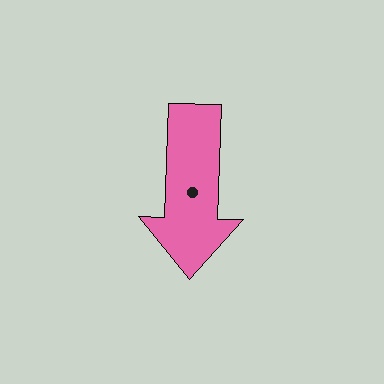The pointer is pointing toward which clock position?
Roughly 6 o'clock.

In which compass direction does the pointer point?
South.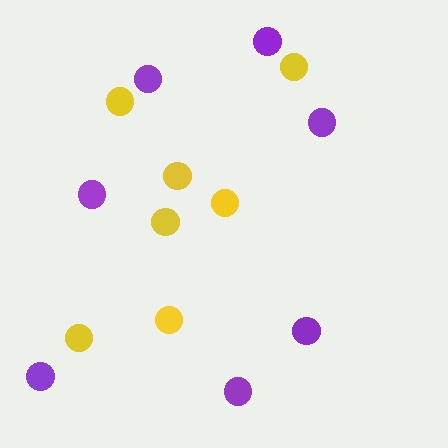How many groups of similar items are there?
There are 2 groups: one group of purple circles (7) and one group of yellow circles (7).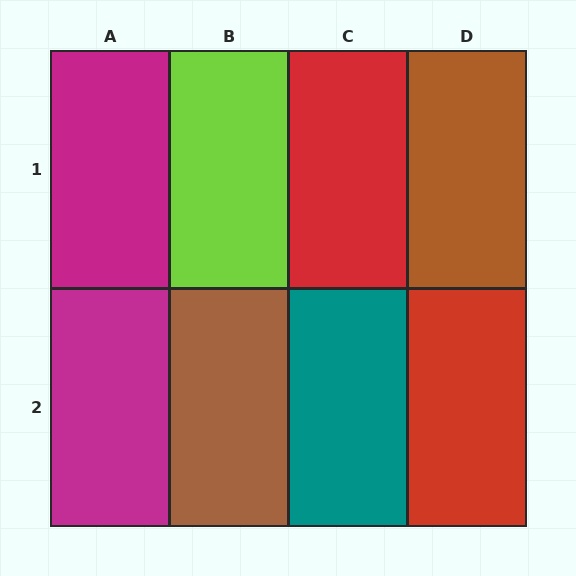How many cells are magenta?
2 cells are magenta.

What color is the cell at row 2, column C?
Teal.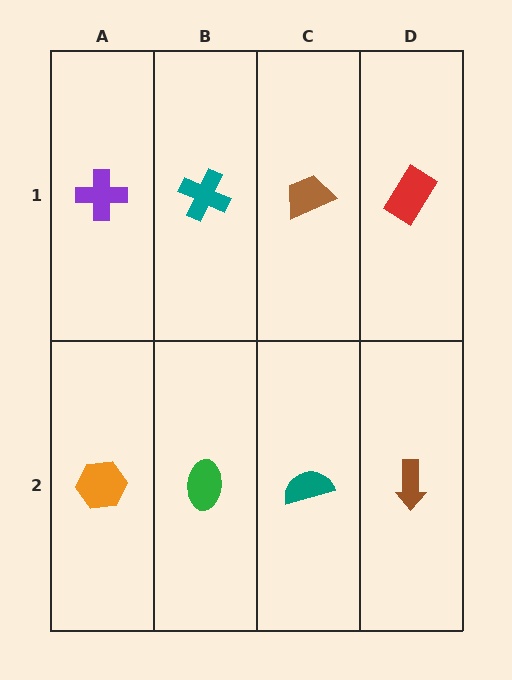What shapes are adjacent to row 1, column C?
A teal semicircle (row 2, column C), a teal cross (row 1, column B), a red rectangle (row 1, column D).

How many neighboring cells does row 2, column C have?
3.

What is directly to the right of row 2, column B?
A teal semicircle.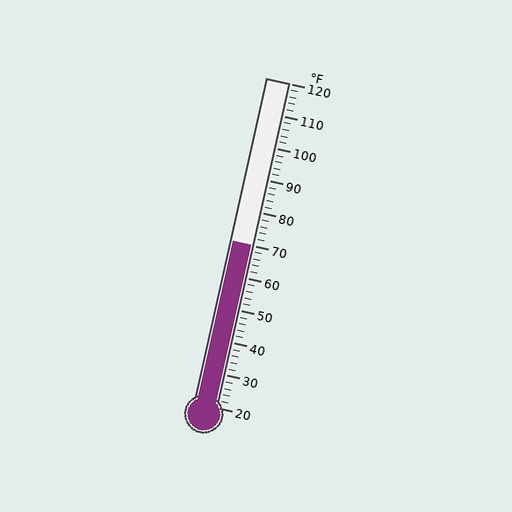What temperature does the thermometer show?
The thermometer shows approximately 70°F.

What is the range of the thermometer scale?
The thermometer scale ranges from 20°F to 120°F.